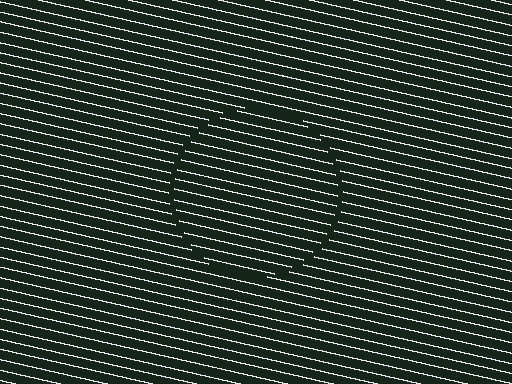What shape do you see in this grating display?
An illusory circle. The interior of the shape contains the same grating, shifted by half a period — the contour is defined by the phase discontinuity where line-ends from the inner and outer gratings abut.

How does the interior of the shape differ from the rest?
The interior of the shape contains the same grating, shifted by half a period — the contour is defined by the phase discontinuity where line-ends from the inner and outer gratings abut.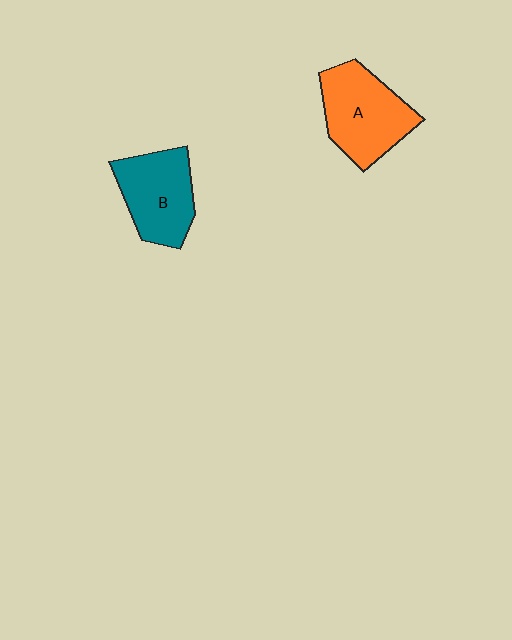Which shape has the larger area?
Shape A (orange).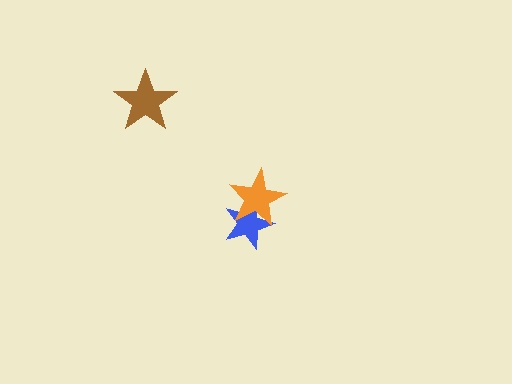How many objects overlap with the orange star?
1 object overlaps with the orange star.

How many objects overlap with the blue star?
1 object overlaps with the blue star.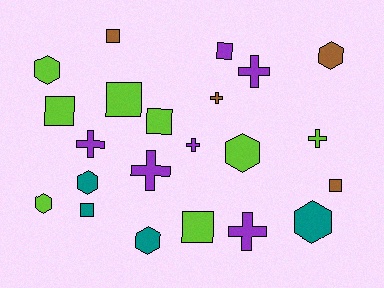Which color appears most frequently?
Lime, with 8 objects.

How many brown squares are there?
There are 2 brown squares.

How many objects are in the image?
There are 22 objects.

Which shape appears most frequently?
Square, with 8 objects.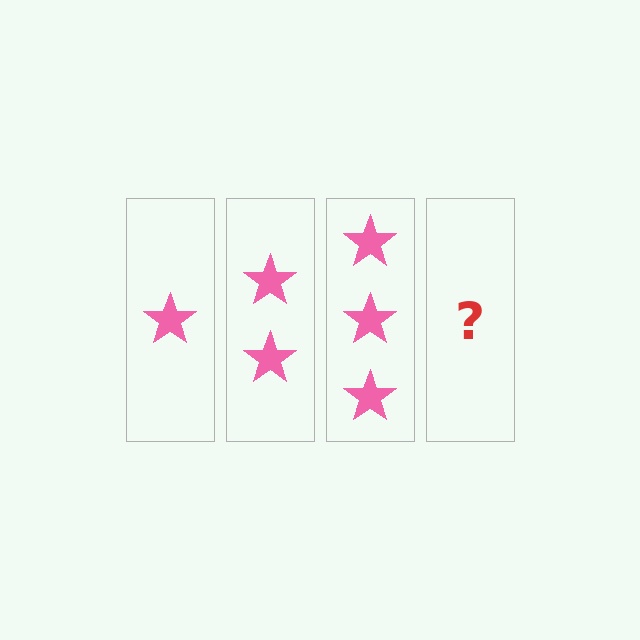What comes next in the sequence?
The next element should be 4 stars.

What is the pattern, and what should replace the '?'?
The pattern is that each step adds one more star. The '?' should be 4 stars.